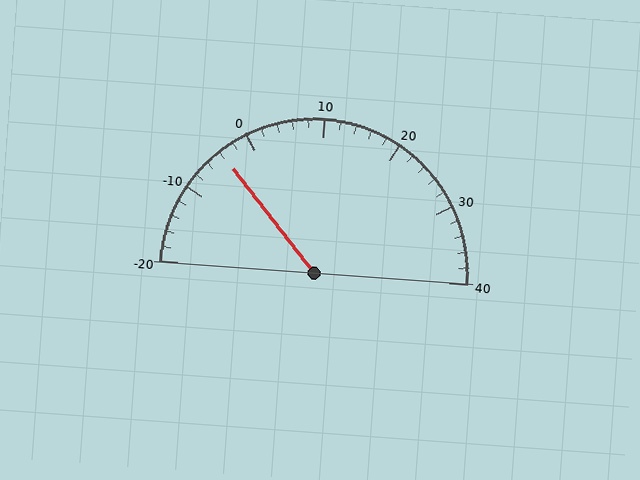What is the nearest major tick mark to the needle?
The nearest major tick mark is 0.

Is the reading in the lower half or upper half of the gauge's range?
The reading is in the lower half of the range (-20 to 40).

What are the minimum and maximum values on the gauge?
The gauge ranges from -20 to 40.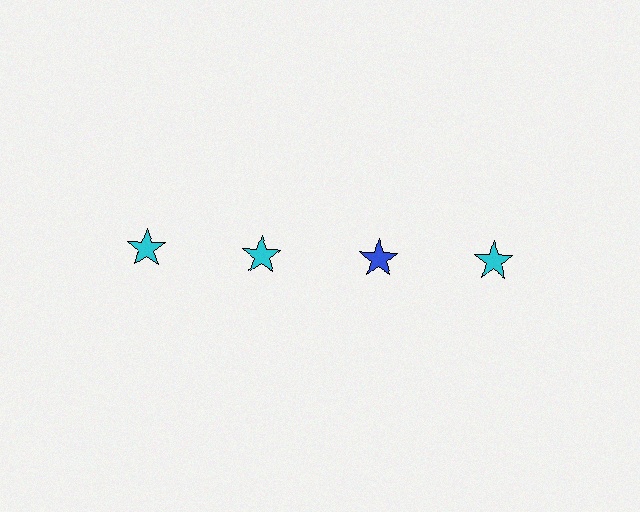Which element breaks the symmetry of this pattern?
The blue star in the top row, center column breaks the symmetry. All other shapes are cyan stars.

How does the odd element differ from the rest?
It has a different color: blue instead of cyan.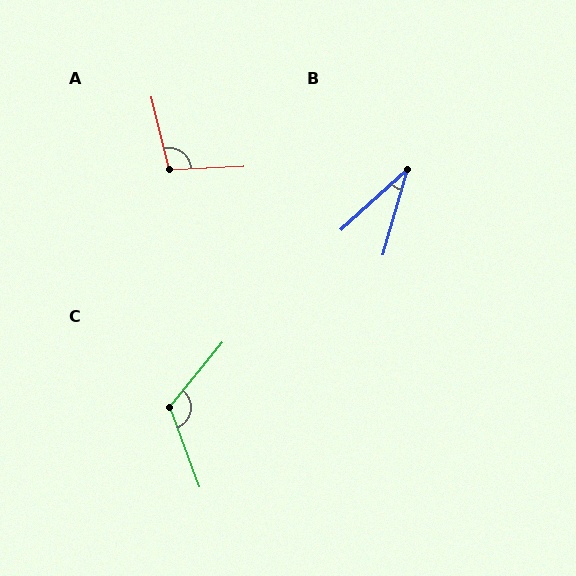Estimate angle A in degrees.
Approximately 101 degrees.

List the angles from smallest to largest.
B (31°), A (101°), C (121°).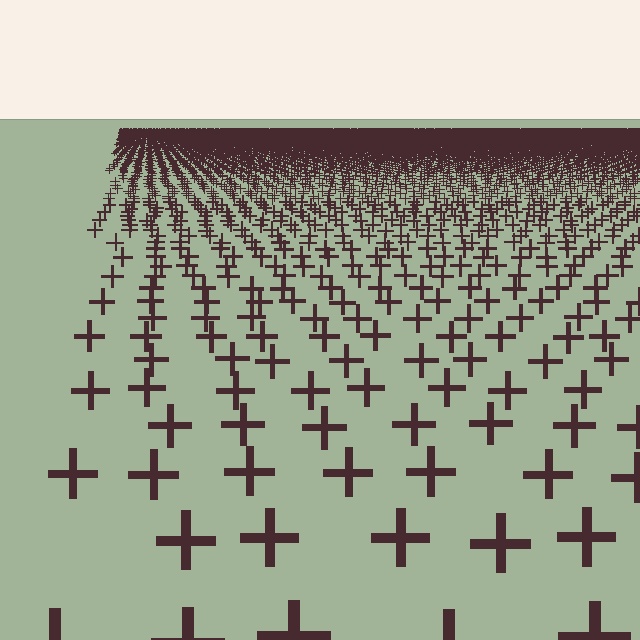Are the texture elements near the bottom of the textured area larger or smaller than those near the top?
Larger. Near the bottom, elements are closer to the viewer and appear at a bigger on-screen size.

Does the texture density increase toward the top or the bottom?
Density increases toward the top.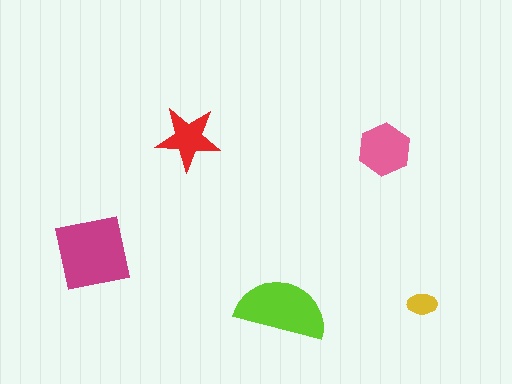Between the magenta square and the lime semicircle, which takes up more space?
The magenta square.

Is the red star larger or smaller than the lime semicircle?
Smaller.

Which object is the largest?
The magenta square.